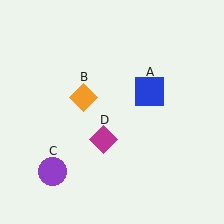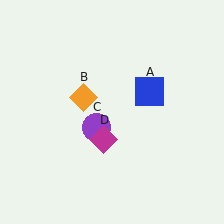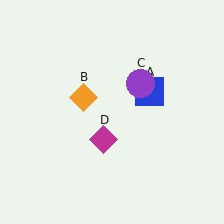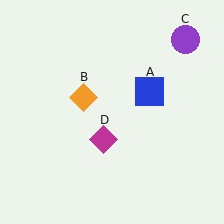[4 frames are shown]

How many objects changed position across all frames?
1 object changed position: purple circle (object C).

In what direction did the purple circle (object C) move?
The purple circle (object C) moved up and to the right.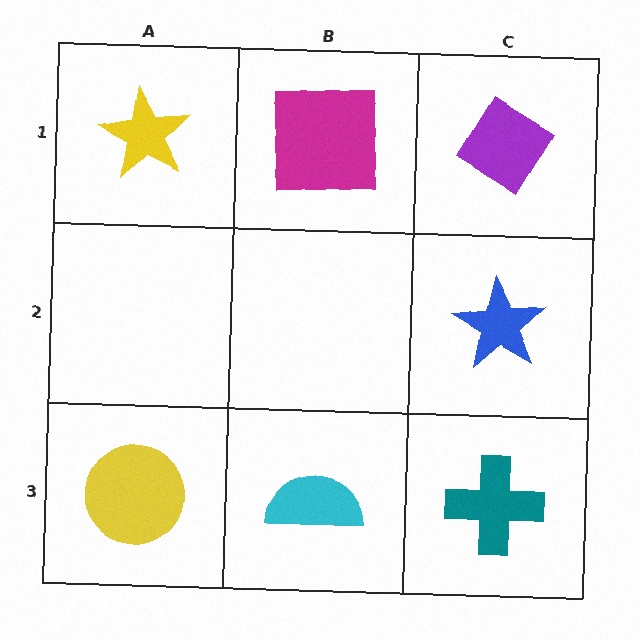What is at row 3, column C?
A teal cross.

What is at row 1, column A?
A yellow star.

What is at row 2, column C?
A blue star.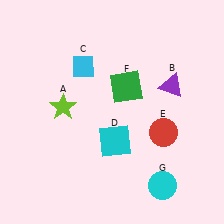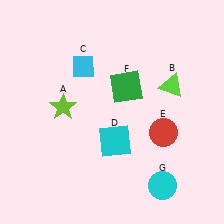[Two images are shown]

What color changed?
The triangle (B) changed from purple in Image 1 to lime in Image 2.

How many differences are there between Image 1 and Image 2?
There is 1 difference between the two images.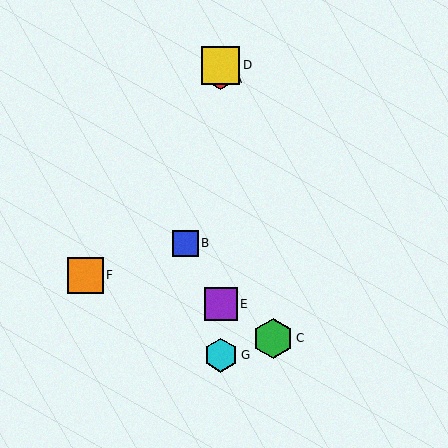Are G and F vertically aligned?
No, G is at x≈221 and F is at x≈85.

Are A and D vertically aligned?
Yes, both are at x≈221.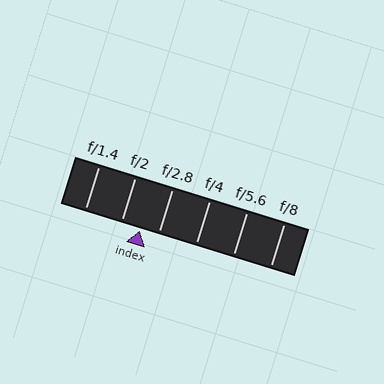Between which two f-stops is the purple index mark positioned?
The index mark is between f/2 and f/2.8.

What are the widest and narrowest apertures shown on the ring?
The widest aperture shown is f/1.4 and the narrowest is f/8.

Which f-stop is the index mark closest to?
The index mark is closest to f/2.8.